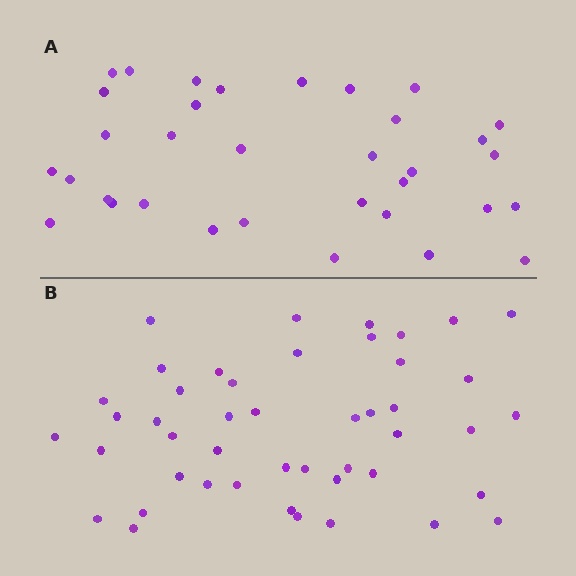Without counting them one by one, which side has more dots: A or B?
Region B (the bottom region) has more dots.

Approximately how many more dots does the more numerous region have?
Region B has roughly 12 or so more dots than region A.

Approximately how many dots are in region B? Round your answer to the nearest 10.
About 50 dots. (The exact count is 46, which rounds to 50.)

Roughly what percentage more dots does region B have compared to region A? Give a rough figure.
About 35% more.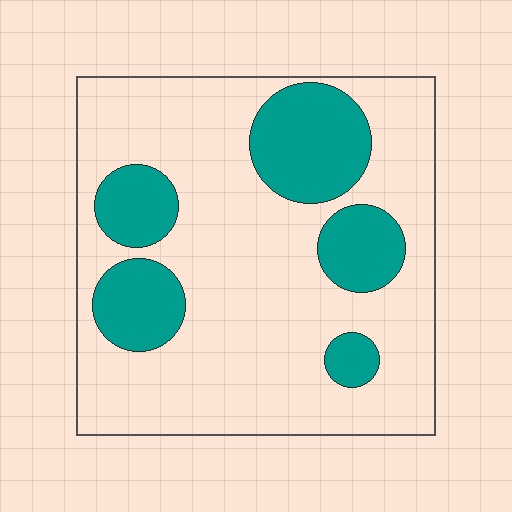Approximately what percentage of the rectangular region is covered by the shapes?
Approximately 25%.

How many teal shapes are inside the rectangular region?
5.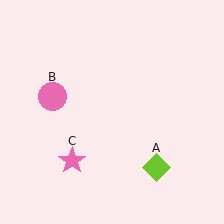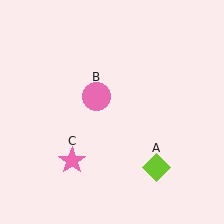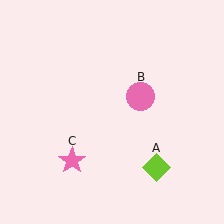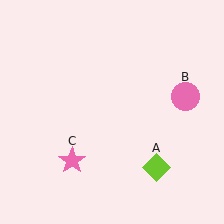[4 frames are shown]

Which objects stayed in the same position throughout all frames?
Lime diamond (object A) and pink star (object C) remained stationary.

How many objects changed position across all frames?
1 object changed position: pink circle (object B).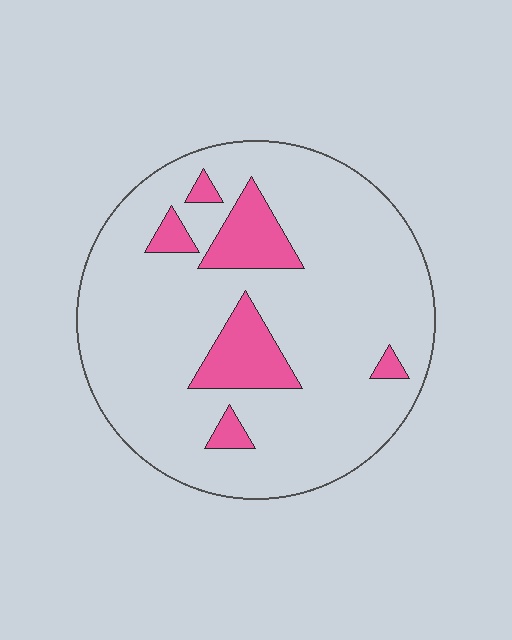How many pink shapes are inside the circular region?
6.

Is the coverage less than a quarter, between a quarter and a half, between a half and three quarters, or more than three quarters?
Less than a quarter.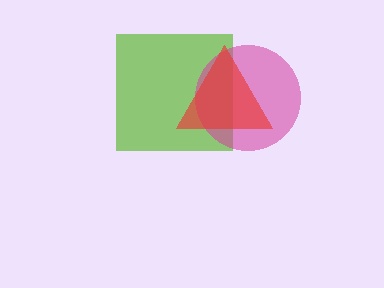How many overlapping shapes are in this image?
There are 3 overlapping shapes in the image.